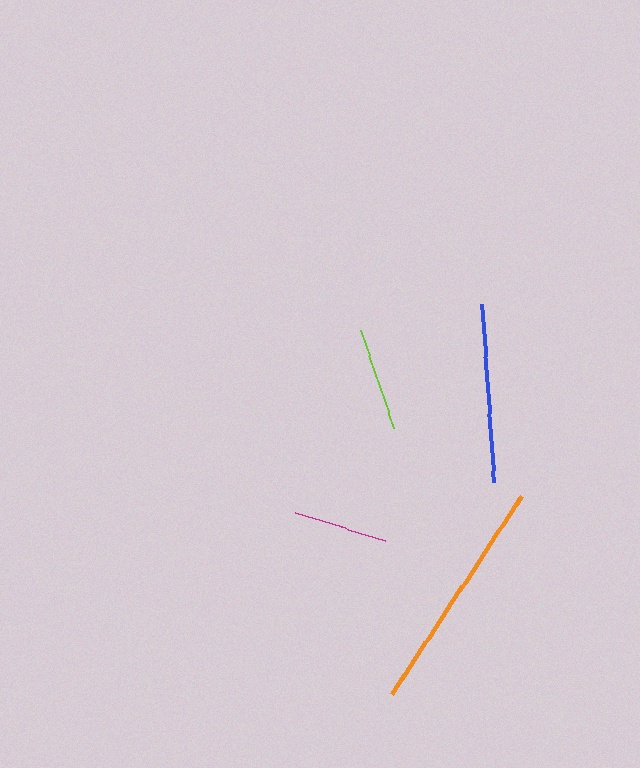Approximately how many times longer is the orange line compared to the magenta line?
The orange line is approximately 2.5 times the length of the magenta line.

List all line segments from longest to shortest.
From longest to shortest: orange, blue, lime, magenta.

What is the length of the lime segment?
The lime segment is approximately 105 pixels long.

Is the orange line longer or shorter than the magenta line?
The orange line is longer than the magenta line.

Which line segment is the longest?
The orange line is the longest at approximately 238 pixels.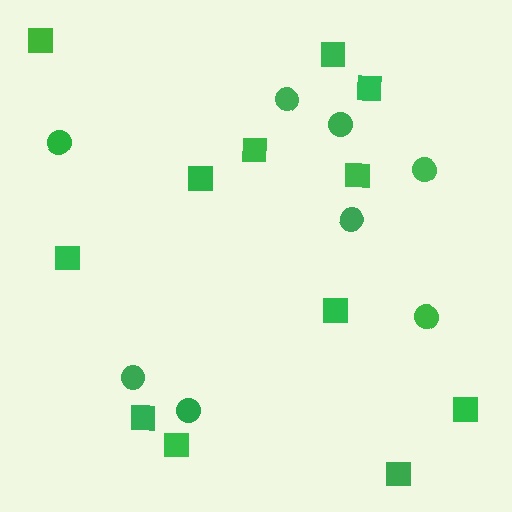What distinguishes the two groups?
There are 2 groups: one group of squares (12) and one group of circles (8).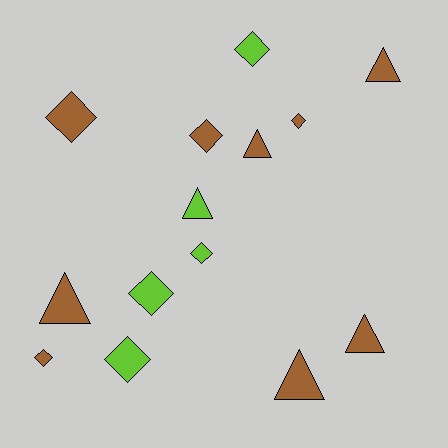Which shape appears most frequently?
Diamond, with 8 objects.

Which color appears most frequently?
Brown, with 9 objects.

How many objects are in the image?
There are 14 objects.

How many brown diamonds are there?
There are 4 brown diamonds.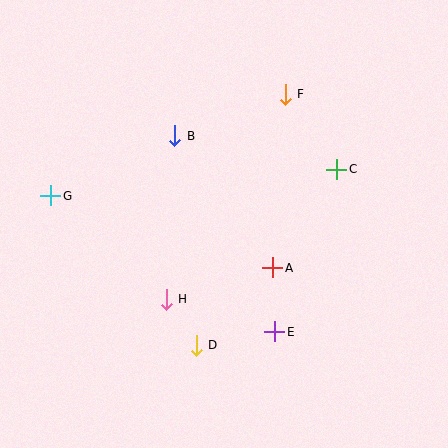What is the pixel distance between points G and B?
The distance between G and B is 138 pixels.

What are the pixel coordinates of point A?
Point A is at (273, 268).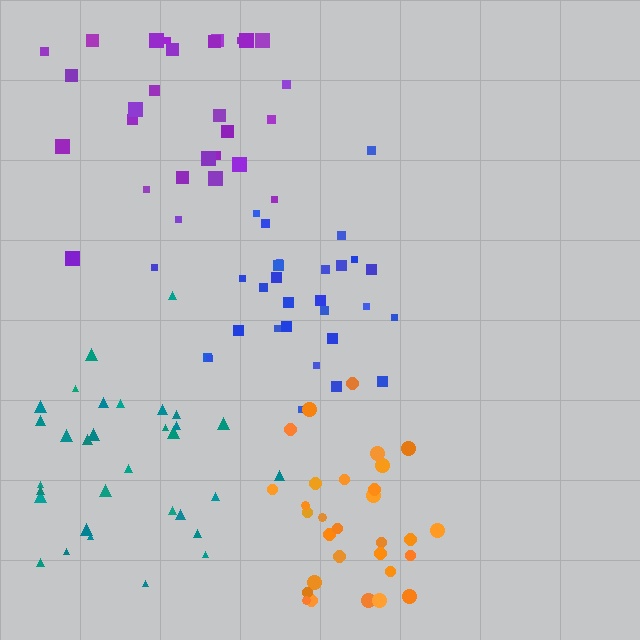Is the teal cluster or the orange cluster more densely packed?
Orange.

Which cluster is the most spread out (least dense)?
Teal.